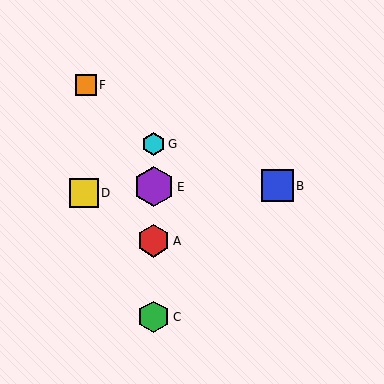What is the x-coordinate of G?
Object G is at x≈154.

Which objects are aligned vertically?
Objects A, C, E, G are aligned vertically.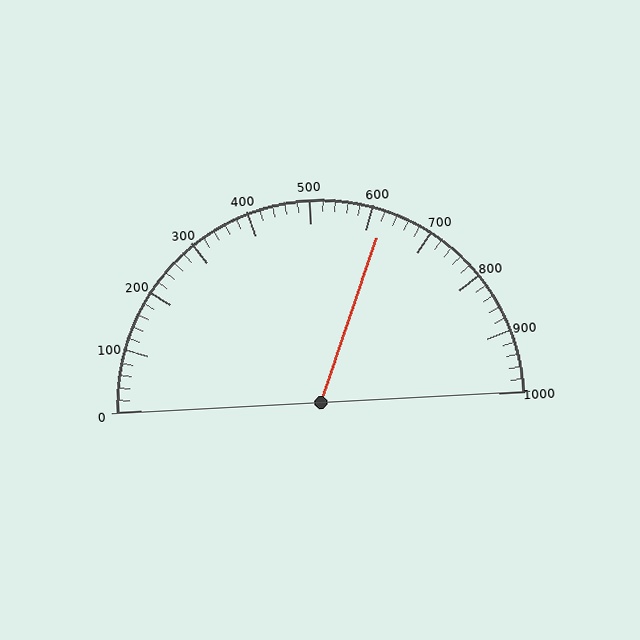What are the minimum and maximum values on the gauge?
The gauge ranges from 0 to 1000.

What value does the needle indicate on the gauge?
The needle indicates approximately 620.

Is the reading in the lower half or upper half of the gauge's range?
The reading is in the upper half of the range (0 to 1000).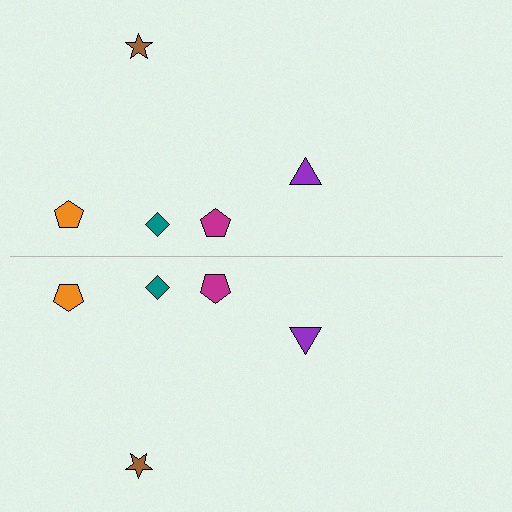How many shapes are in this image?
There are 10 shapes in this image.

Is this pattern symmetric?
Yes, this pattern has bilateral (reflection) symmetry.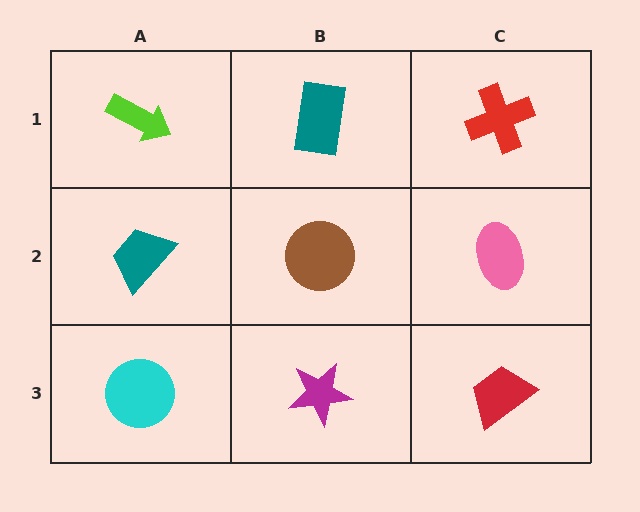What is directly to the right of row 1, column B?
A red cross.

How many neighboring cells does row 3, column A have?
2.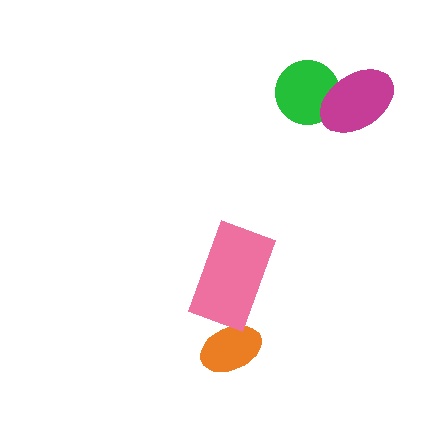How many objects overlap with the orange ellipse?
0 objects overlap with the orange ellipse.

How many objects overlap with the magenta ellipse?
1 object overlaps with the magenta ellipse.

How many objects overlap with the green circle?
1 object overlaps with the green circle.